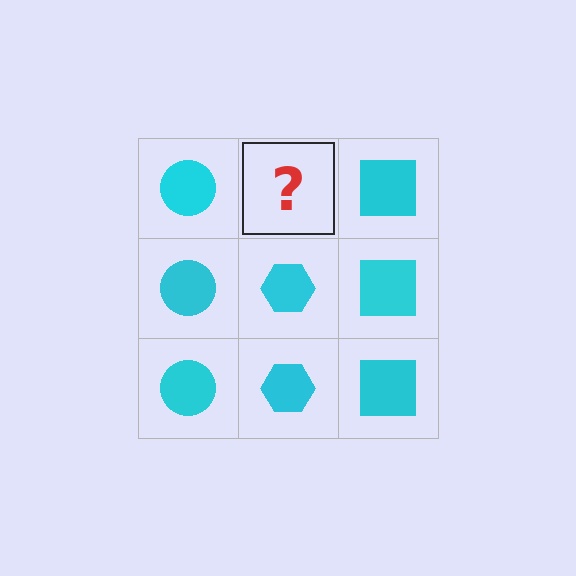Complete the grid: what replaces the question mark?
The question mark should be replaced with a cyan hexagon.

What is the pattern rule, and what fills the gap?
The rule is that each column has a consistent shape. The gap should be filled with a cyan hexagon.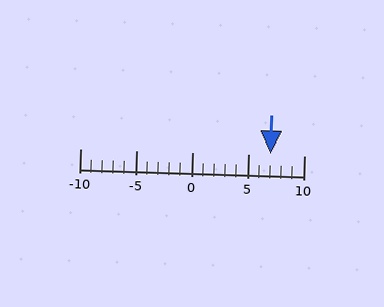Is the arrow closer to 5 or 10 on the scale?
The arrow is closer to 5.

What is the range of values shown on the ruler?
The ruler shows values from -10 to 10.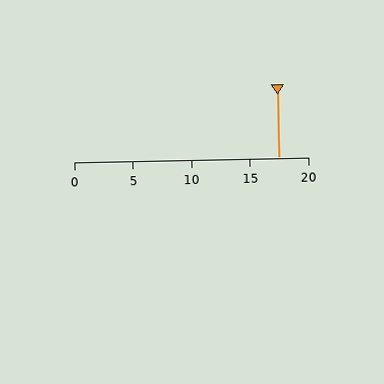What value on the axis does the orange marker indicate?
The marker indicates approximately 17.5.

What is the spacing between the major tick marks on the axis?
The major ticks are spaced 5 apart.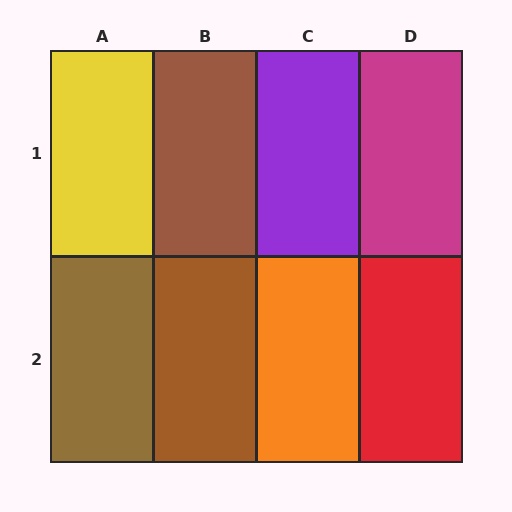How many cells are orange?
1 cell is orange.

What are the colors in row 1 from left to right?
Yellow, brown, purple, magenta.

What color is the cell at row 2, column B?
Brown.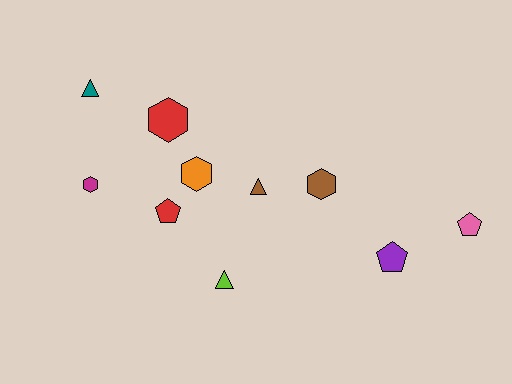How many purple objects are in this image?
There is 1 purple object.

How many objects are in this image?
There are 10 objects.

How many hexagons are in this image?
There are 4 hexagons.